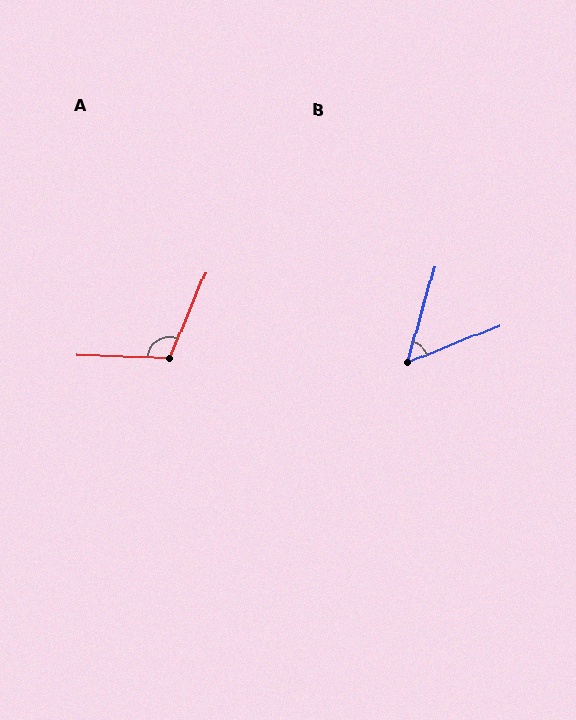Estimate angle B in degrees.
Approximately 53 degrees.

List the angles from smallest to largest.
B (53°), A (111°).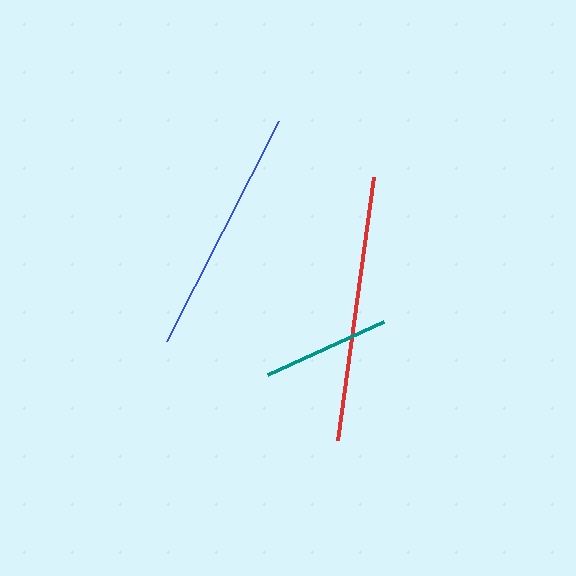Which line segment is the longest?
The red line is the longest at approximately 265 pixels.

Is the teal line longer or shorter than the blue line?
The blue line is longer than the teal line.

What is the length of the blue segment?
The blue segment is approximately 248 pixels long.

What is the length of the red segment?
The red segment is approximately 265 pixels long.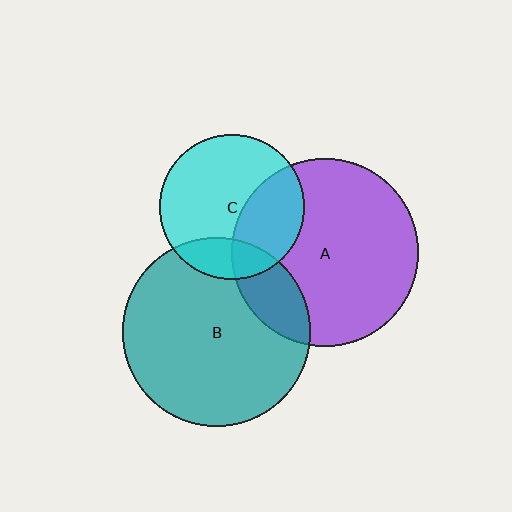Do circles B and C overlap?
Yes.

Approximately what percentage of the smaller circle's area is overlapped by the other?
Approximately 20%.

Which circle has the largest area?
Circle B (teal).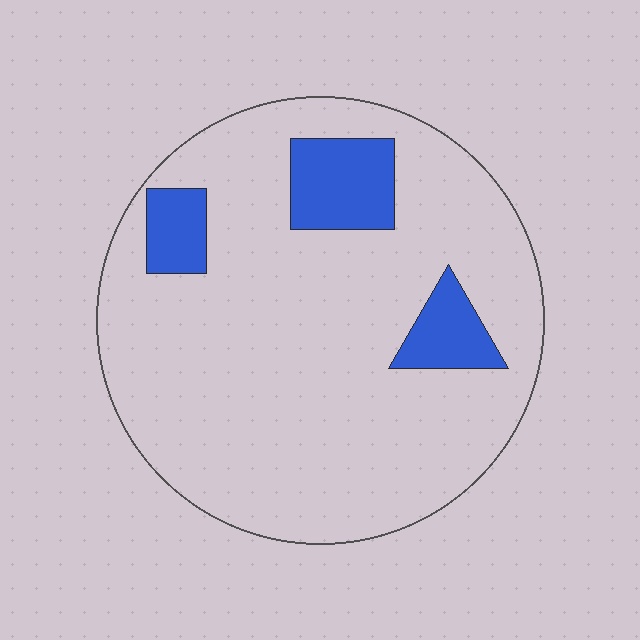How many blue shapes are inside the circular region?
3.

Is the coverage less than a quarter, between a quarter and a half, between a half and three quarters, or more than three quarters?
Less than a quarter.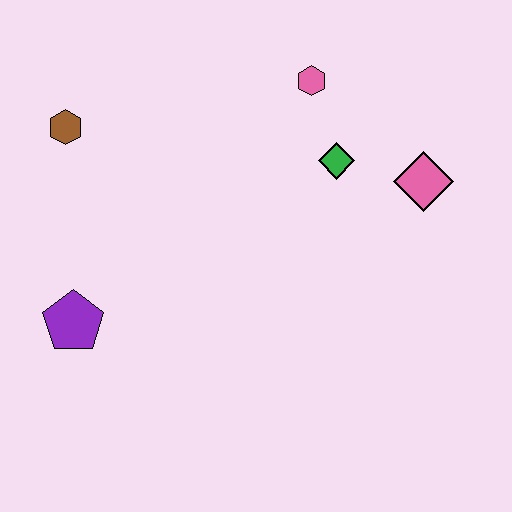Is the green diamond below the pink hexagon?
Yes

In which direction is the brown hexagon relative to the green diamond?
The brown hexagon is to the left of the green diamond.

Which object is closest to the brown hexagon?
The purple pentagon is closest to the brown hexagon.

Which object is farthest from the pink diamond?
The purple pentagon is farthest from the pink diamond.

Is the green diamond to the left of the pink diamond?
Yes